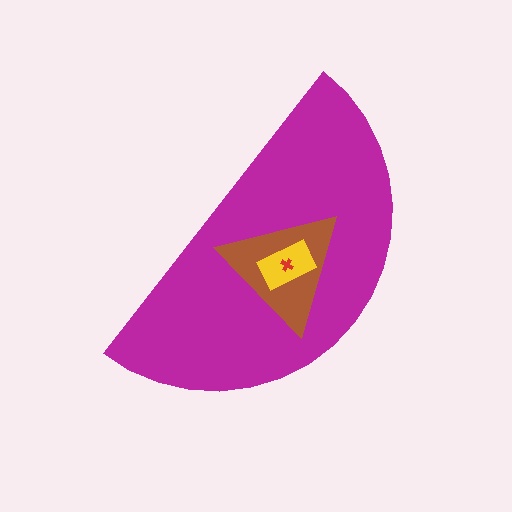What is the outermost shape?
The magenta semicircle.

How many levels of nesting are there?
4.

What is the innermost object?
The red cross.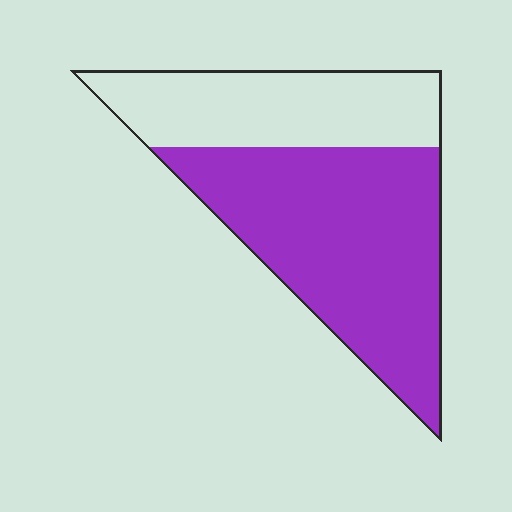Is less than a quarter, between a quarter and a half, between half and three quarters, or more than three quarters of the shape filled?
Between half and three quarters.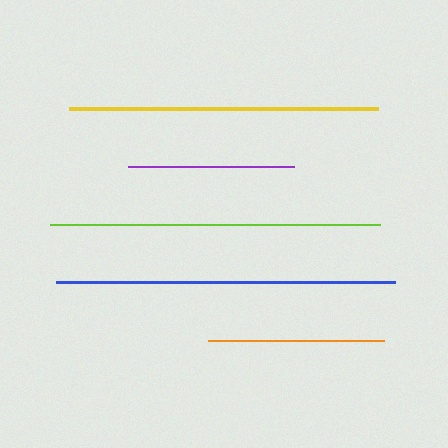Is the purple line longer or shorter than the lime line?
The lime line is longer than the purple line.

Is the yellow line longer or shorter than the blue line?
The blue line is longer than the yellow line.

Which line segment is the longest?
The blue line is the longest at approximately 339 pixels.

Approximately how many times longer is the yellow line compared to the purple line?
The yellow line is approximately 1.9 times the length of the purple line.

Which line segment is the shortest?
The purple line is the shortest at approximately 166 pixels.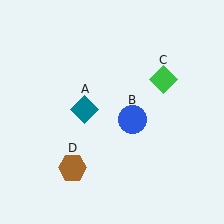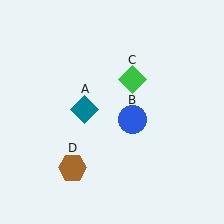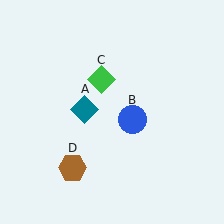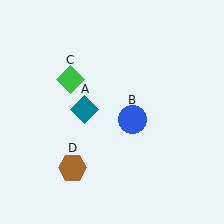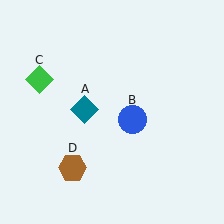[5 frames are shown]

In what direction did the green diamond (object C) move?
The green diamond (object C) moved left.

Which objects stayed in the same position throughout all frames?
Teal diamond (object A) and blue circle (object B) and brown hexagon (object D) remained stationary.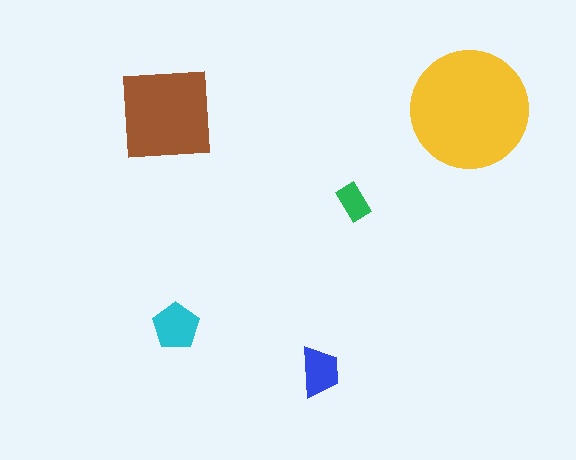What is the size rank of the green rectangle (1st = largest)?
5th.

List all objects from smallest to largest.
The green rectangle, the blue trapezoid, the cyan pentagon, the brown square, the yellow circle.